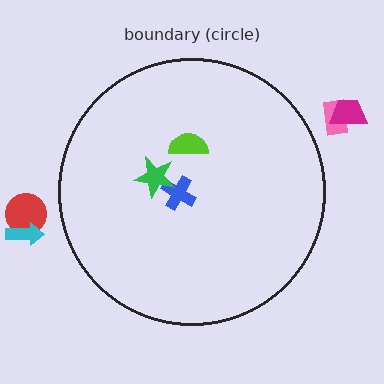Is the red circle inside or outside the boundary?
Outside.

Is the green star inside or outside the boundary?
Inside.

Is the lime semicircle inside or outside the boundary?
Inside.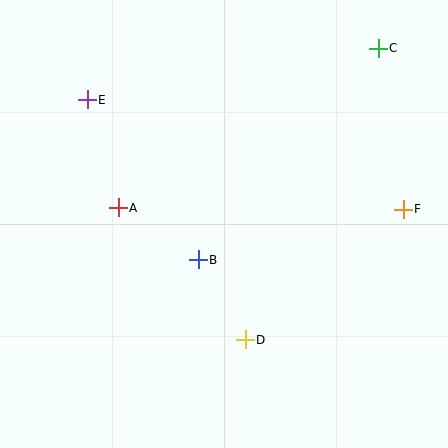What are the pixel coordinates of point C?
Point C is at (378, 48).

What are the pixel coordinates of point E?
Point E is at (87, 100).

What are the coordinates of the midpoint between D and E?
The midpoint between D and E is at (166, 220).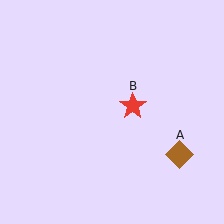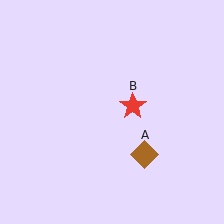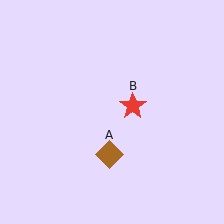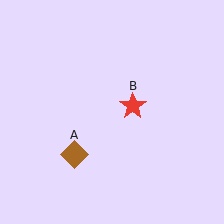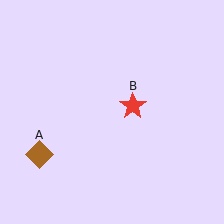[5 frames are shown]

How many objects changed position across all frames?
1 object changed position: brown diamond (object A).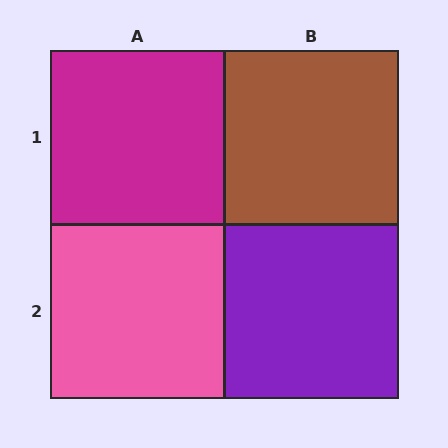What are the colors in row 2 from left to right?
Pink, purple.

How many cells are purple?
1 cell is purple.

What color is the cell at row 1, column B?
Brown.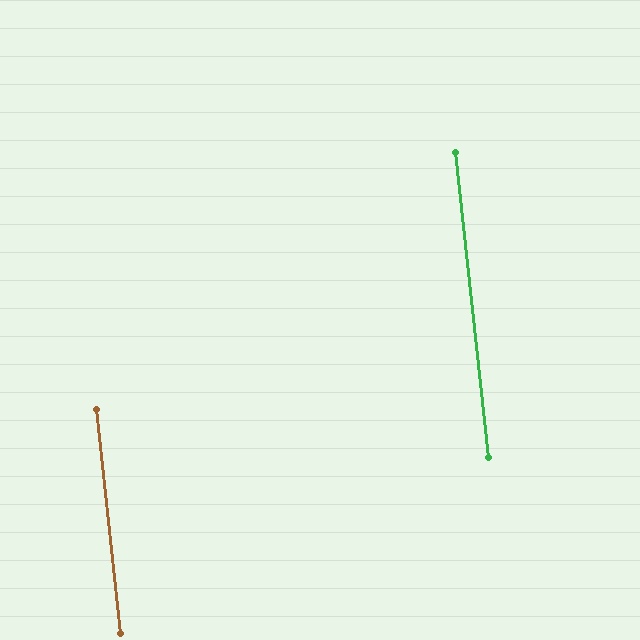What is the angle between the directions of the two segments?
Approximately 0 degrees.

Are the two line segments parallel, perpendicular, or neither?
Parallel — their directions differ by only 0.0°.